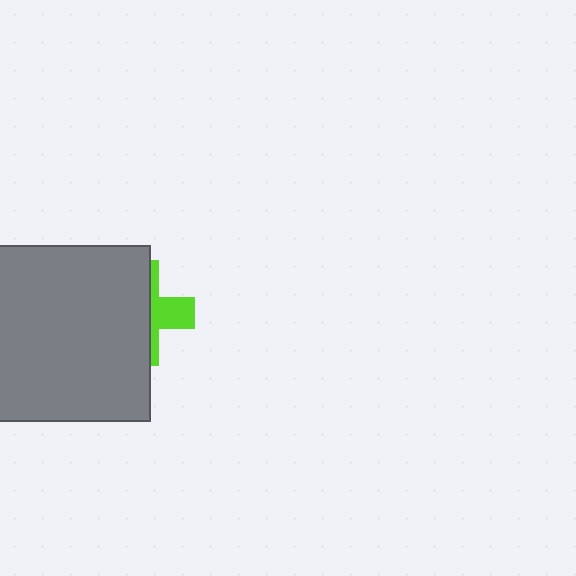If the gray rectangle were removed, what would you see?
You would see the complete lime cross.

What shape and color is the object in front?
The object in front is a gray rectangle.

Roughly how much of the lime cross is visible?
A small part of it is visible (roughly 34%).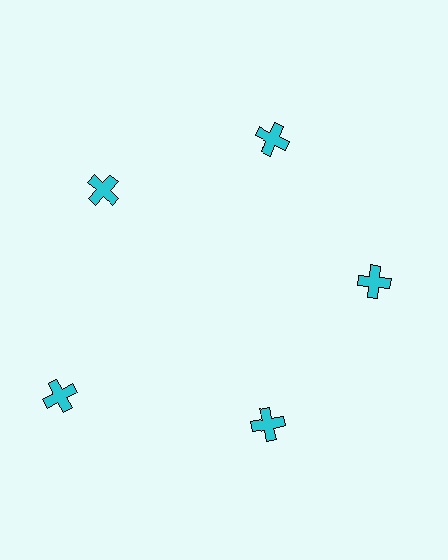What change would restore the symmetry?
The symmetry would be restored by moving it inward, back onto the ring so that all 5 crosses sit at equal angles and equal distance from the center.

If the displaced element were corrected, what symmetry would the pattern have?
It would have 5-fold rotational symmetry — the pattern would map onto itself every 72 degrees.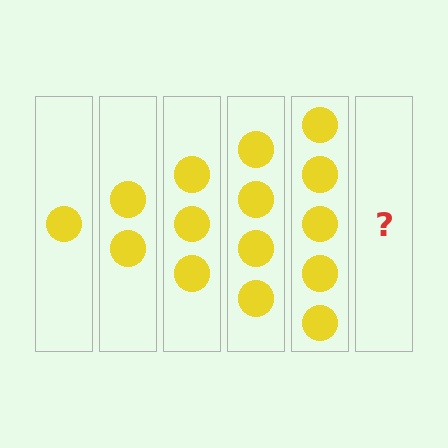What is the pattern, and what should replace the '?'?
The pattern is that each step adds one more circle. The '?' should be 6 circles.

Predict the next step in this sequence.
The next step is 6 circles.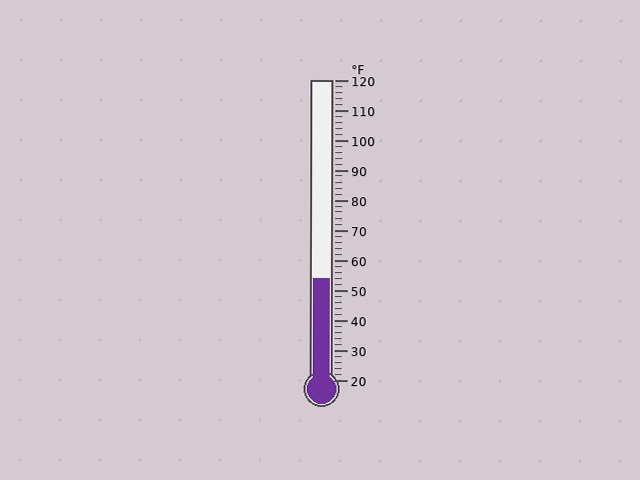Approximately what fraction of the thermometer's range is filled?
The thermometer is filled to approximately 35% of its range.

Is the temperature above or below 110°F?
The temperature is below 110°F.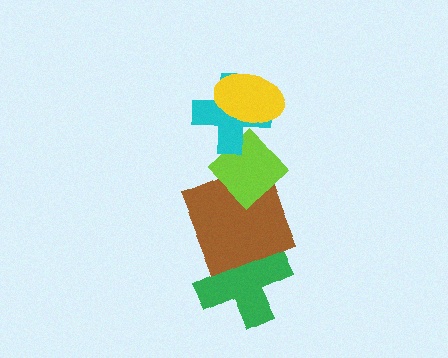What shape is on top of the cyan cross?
The yellow ellipse is on top of the cyan cross.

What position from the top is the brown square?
The brown square is 4th from the top.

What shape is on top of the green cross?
The brown square is on top of the green cross.